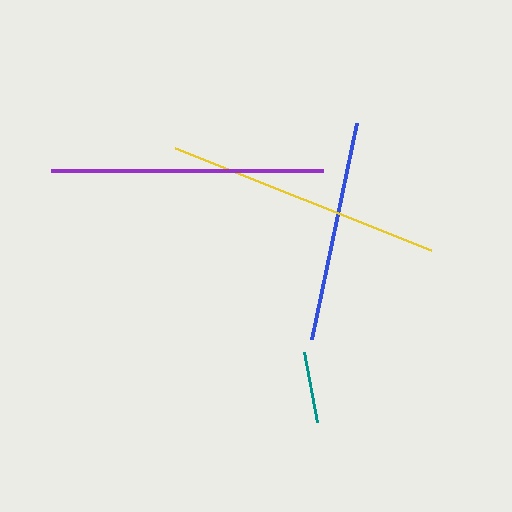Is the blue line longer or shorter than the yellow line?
The yellow line is longer than the blue line.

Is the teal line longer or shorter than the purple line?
The purple line is longer than the teal line.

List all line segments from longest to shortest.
From longest to shortest: yellow, purple, blue, teal.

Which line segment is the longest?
The yellow line is the longest at approximately 275 pixels.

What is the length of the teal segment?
The teal segment is approximately 71 pixels long.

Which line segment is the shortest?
The teal line is the shortest at approximately 71 pixels.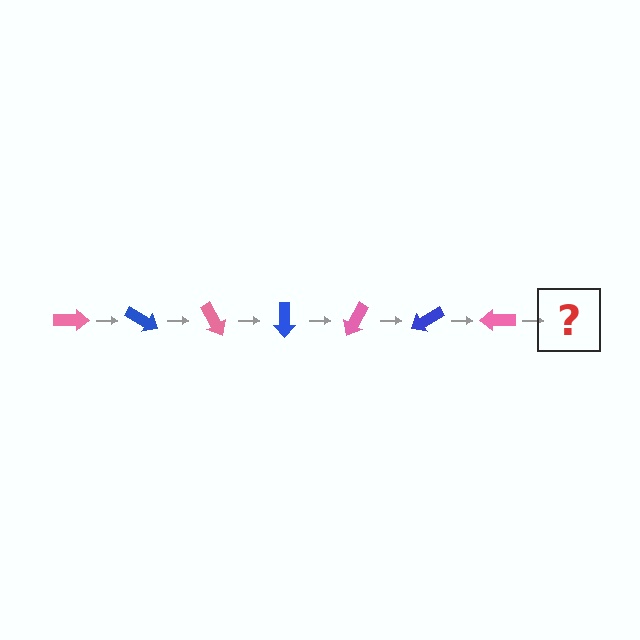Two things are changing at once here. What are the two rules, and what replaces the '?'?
The two rules are that it rotates 30 degrees each step and the color cycles through pink and blue. The '?' should be a blue arrow, rotated 210 degrees from the start.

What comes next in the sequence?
The next element should be a blue arrow, rotated 210 degrees from the start.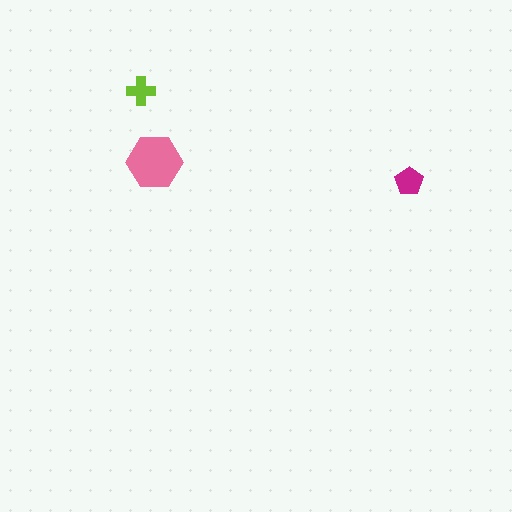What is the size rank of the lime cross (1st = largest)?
3rd.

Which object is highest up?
The lime cross is topmost.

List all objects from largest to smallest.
The pink hexagon, the magenta pentagon, the lime cross.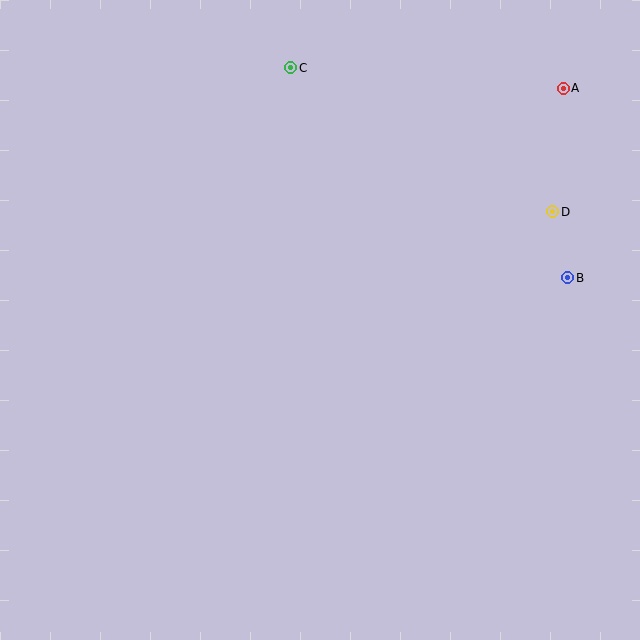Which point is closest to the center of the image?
Point B at (568, 278) is closest to the center.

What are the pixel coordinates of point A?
Point A is at (563, 88).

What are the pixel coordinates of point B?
Point B is at (568, 278).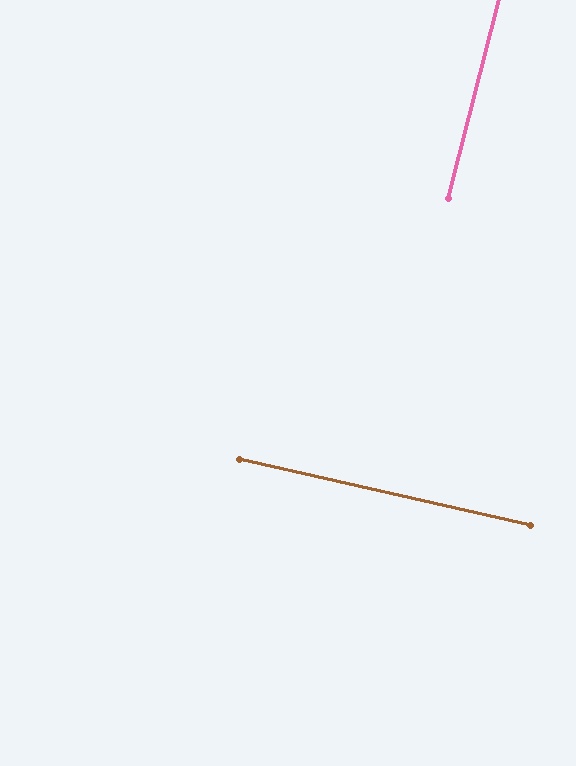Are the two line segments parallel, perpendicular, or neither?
Perpendicular — they meet at approximately 88°.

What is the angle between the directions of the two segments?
Approximately 88 degrees.